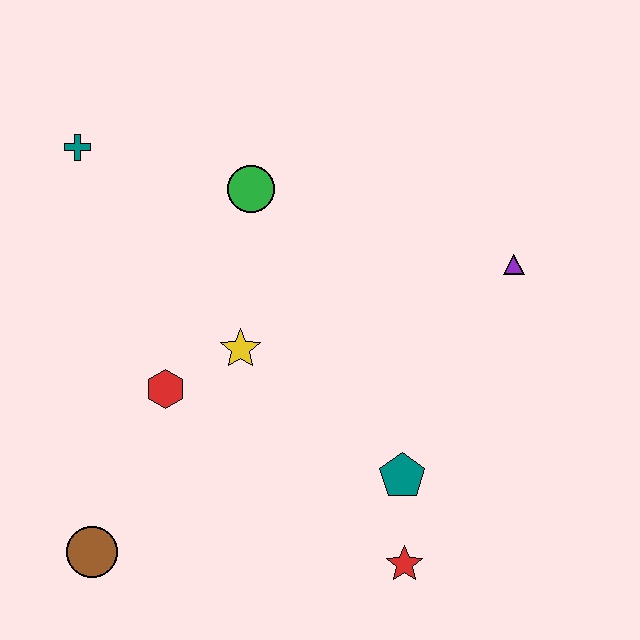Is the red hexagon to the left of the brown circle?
No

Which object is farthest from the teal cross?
The red star is farthest from the teal cross.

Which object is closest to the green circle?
The yellow star is closest to the green circle.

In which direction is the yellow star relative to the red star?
The yellow star is above the red star.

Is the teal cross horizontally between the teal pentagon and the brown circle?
No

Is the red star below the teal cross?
Yes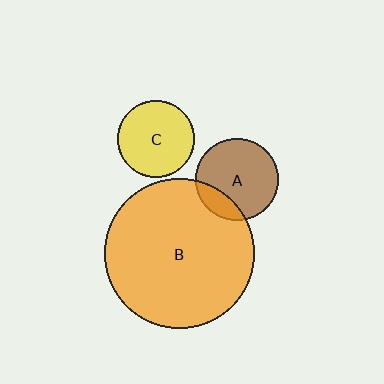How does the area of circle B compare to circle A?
Approximately 3.3 times.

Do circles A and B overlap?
Yes.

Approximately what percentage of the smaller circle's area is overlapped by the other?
Approximately 20%.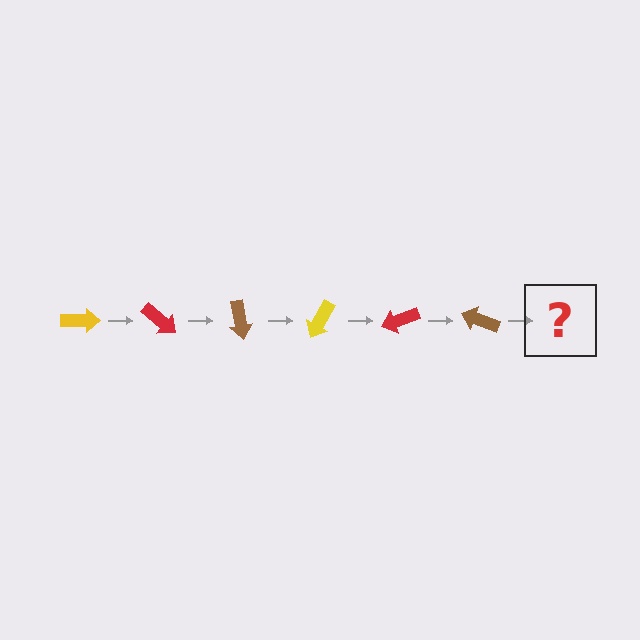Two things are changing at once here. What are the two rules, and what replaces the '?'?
The two rules are that it rotates 40 degrees each step and the color cycles through yellow, red, and brown. The '?' should be a yellow arrow, rotated 240 degrees from the start.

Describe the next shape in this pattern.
It should be a yellow arrow, rotated 240 degrees from the start.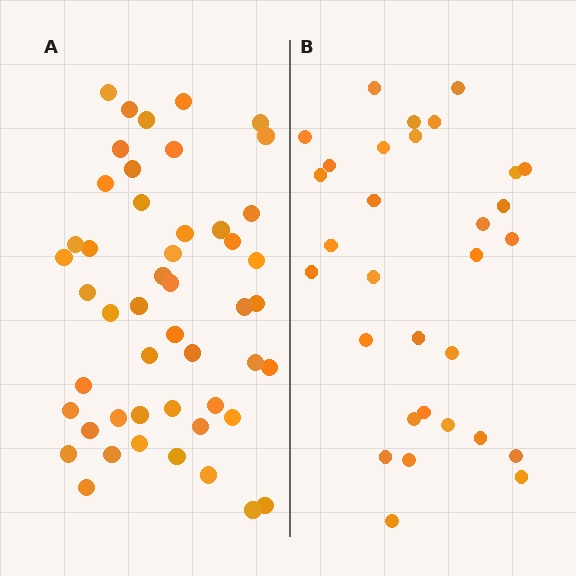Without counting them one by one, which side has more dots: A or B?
Region A (the left region) has more dots.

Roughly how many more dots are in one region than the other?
Region A has approximately 20 more dots than region B.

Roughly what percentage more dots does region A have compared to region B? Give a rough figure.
About 60% more.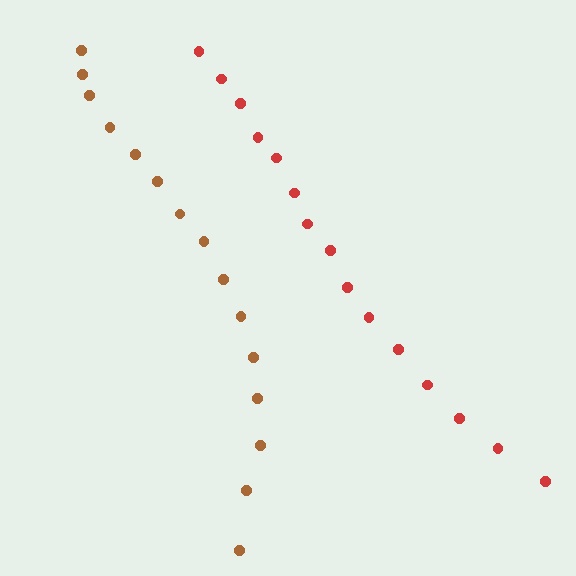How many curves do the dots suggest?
There are 2 distinct paths.